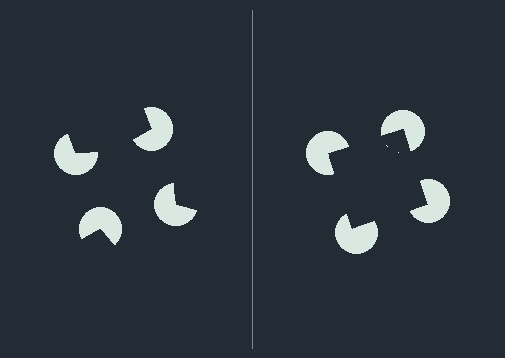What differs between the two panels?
The pac-man discs are positioned identically on both sides; only the wedge orientations differ. On the right they align to a square; on the left they are misaligned.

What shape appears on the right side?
An illusory square.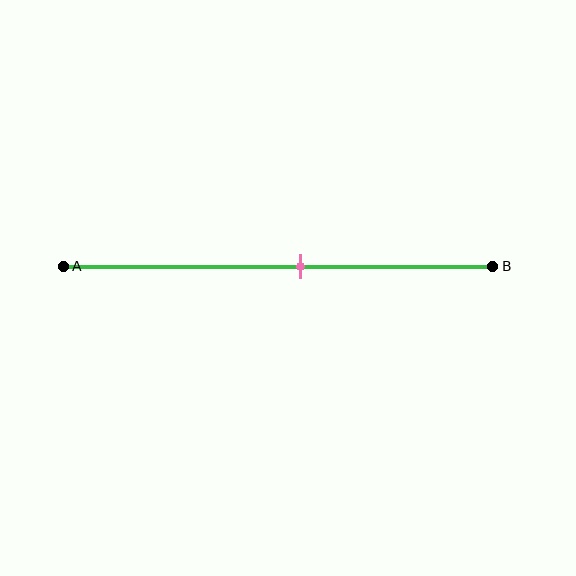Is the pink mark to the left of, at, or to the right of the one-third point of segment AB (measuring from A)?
The pink mark is to the right of the one-third point of segment AB.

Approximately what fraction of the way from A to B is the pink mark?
The pink mark is approximately 55% of the way from A to B.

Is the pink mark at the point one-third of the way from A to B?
No, the mark is at about 55% from A, not at the 33% one-third point.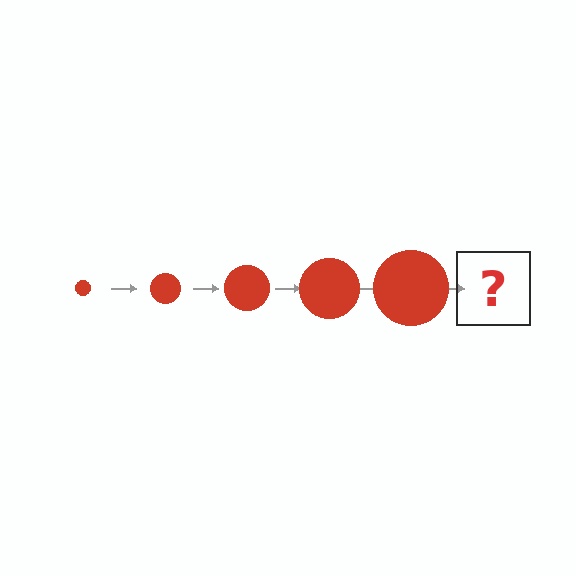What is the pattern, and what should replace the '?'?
The pattern is that the circle gets progressively larger each step. The '?' should be a red circle, larger than the previous one.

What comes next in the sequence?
The next element should be a red circle, larger than the previous one.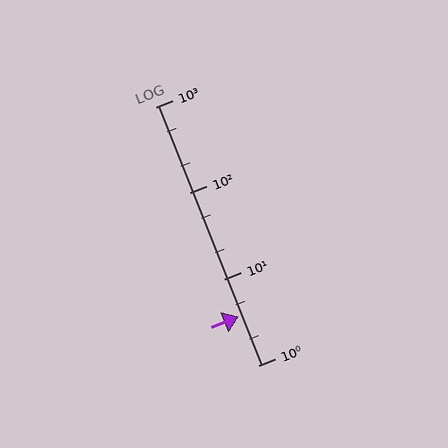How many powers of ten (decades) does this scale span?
The scale spans 3 decades, from 1 to 1000.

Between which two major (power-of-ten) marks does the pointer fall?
The pointer is between 1 and 10.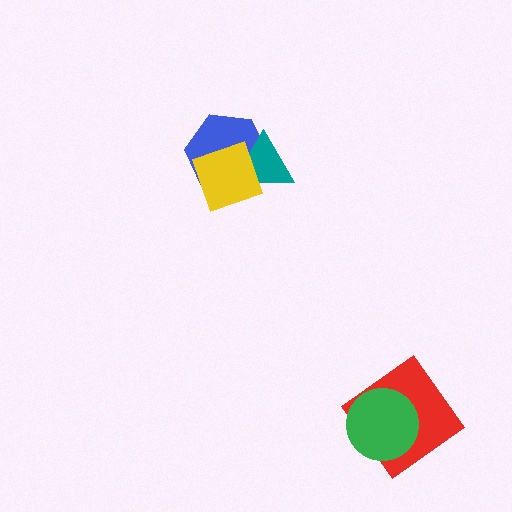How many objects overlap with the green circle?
1 object overlaps with the green circle.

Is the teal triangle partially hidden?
Yes, it is partially covered by another shape.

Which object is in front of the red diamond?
The green circle is in front of the red diamond.